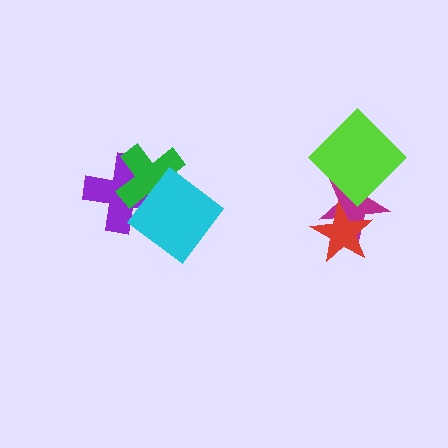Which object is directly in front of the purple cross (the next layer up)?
The green cross is directly in front of the purple cross.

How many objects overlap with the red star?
1 object overlaps with the red star.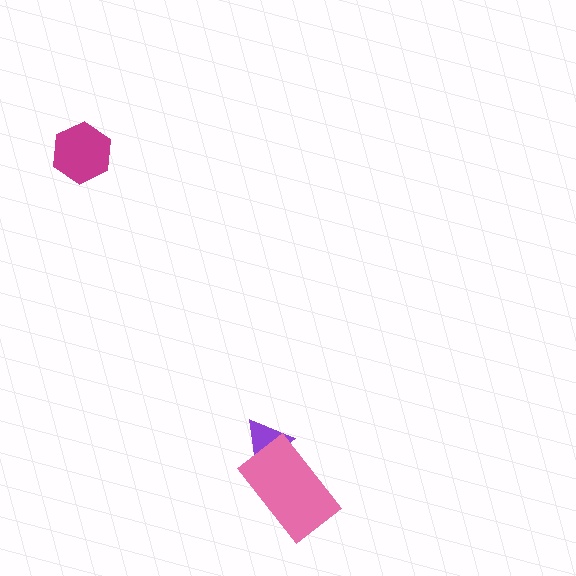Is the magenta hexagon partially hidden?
No, no other shape covers it.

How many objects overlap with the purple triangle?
1 object overlaps with the purple triangle.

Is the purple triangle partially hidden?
Yes, it is partially covered by another shape.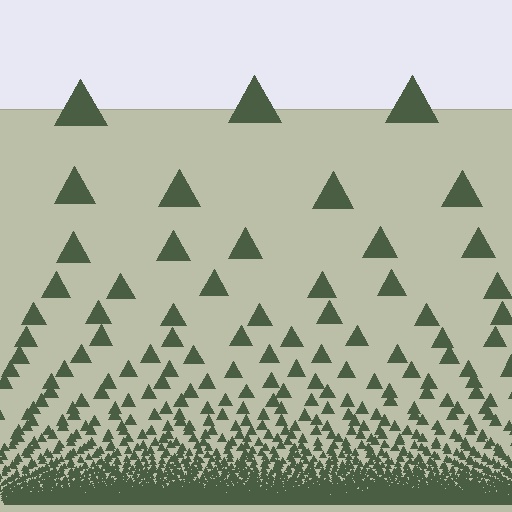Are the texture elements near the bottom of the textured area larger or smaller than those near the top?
Smaller. The gradient is inverted — elements near the bottom are smaller and denser.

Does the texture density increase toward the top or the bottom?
Density increases toward the bottom.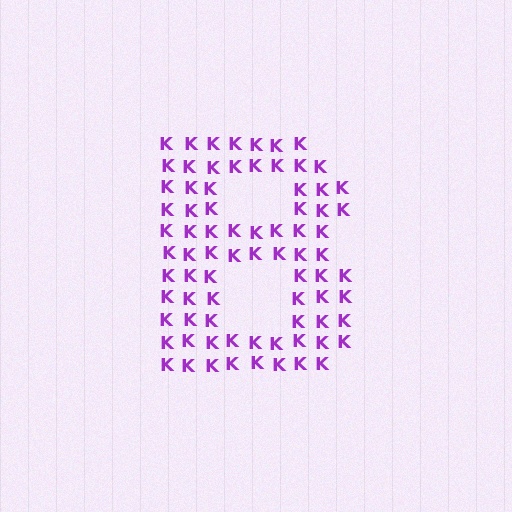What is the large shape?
The large shape is the letter B.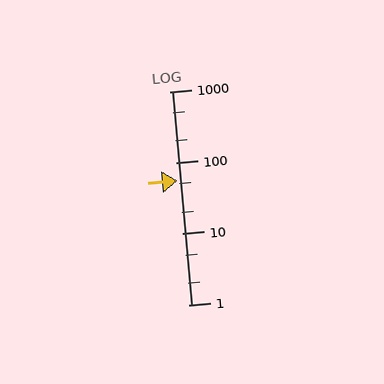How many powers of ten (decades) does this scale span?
The scale spans 3 decades, from 1 to 1000.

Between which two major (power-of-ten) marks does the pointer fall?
The pointer is between 10 and 100.